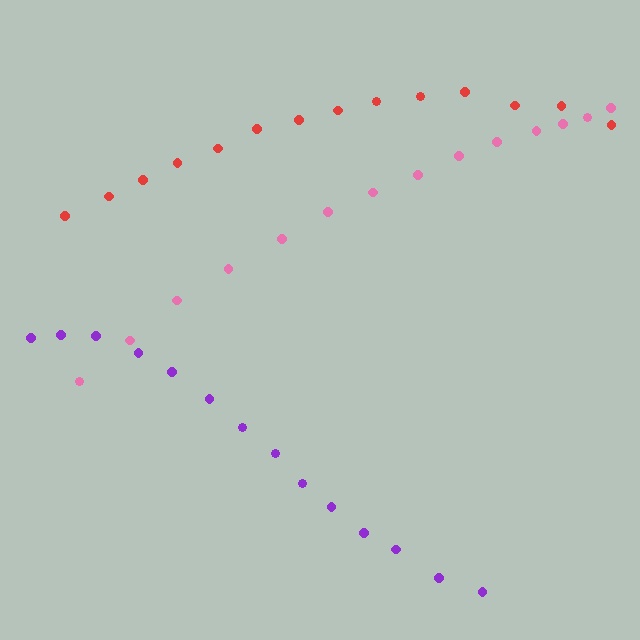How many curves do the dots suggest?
There are 3 distinct paths.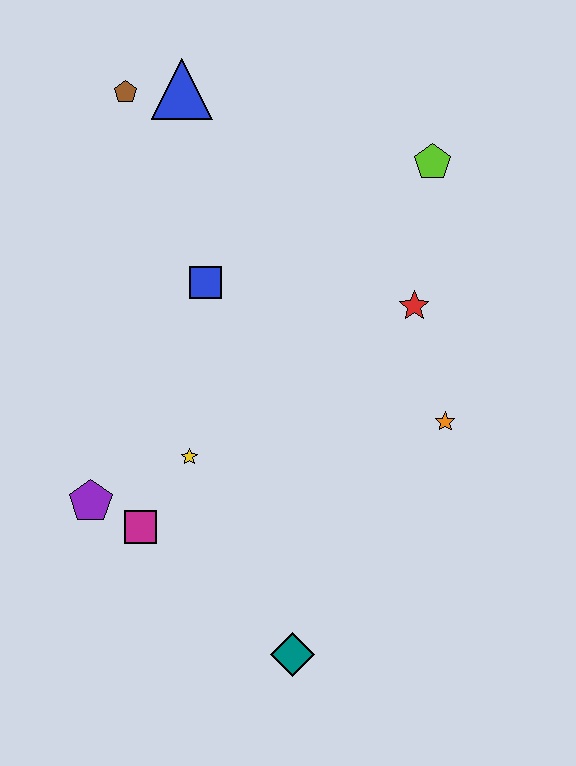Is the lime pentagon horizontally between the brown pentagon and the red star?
No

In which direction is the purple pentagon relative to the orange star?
The purple pentagon is to the left of the orange star.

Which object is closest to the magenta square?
The purple pentagon is closest to the magenta square.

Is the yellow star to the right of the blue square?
No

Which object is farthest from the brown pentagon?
The teal diamond is farthest from the brown pentagon.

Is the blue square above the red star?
Yes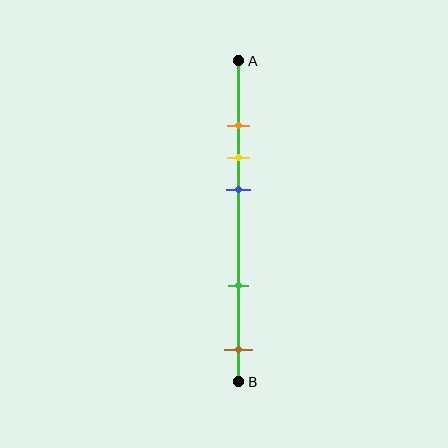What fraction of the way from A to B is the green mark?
The green mark is approximately 70% (0.7) of the way from A to B.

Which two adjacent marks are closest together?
The orange and yellow marks are the closest adjacent pair.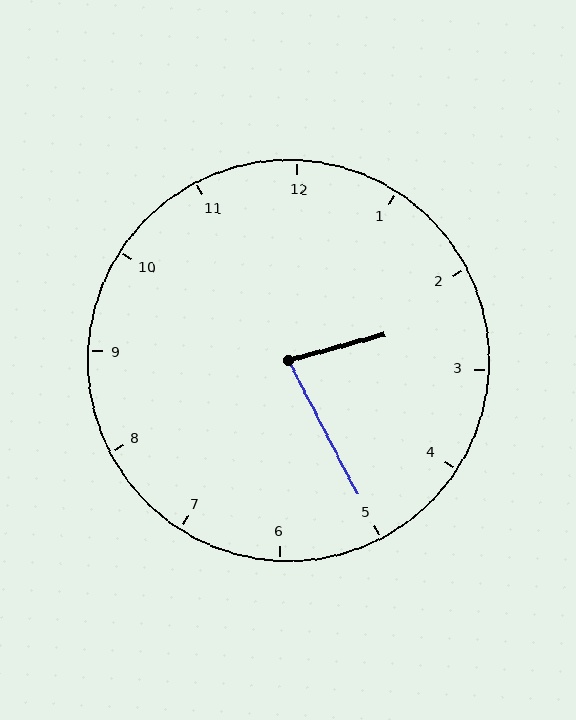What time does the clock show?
2:25.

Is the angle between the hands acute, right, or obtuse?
It is acute.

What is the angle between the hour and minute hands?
Approximately 78 degrees.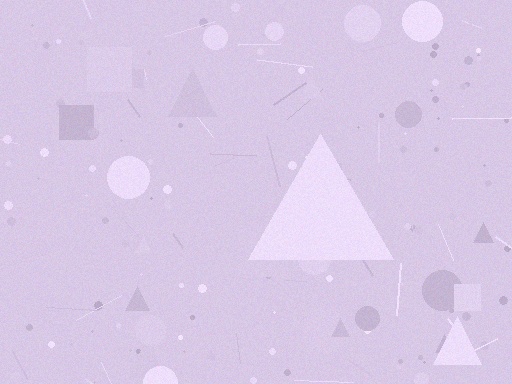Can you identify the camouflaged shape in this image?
The camouflaged shape is a triangle.